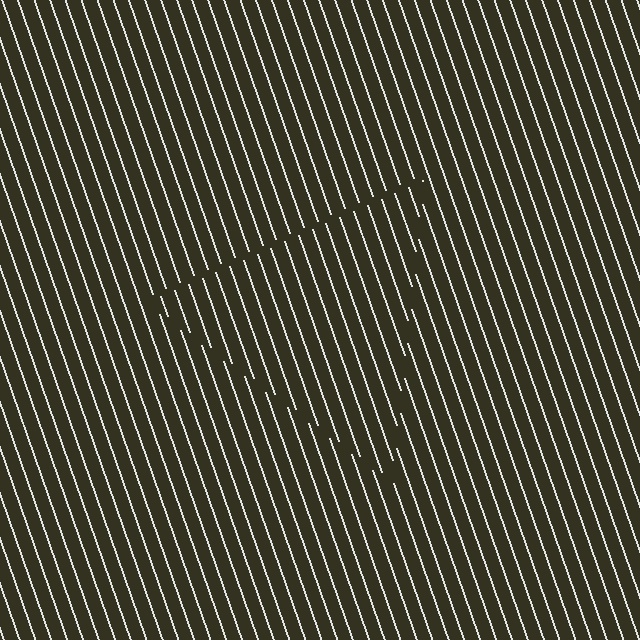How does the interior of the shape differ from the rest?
The interior of the shape contains the same grating, shifted by half a period — the contour is defined by the phase discontinuity where line-ends from the inner and outer gratings abut.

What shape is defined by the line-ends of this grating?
An illusory triangle. The interior of the shape contains the same grating, shifted by half a period — the contour is defined by the phase discontinuity where line-ends from the inner and outer gratings abut.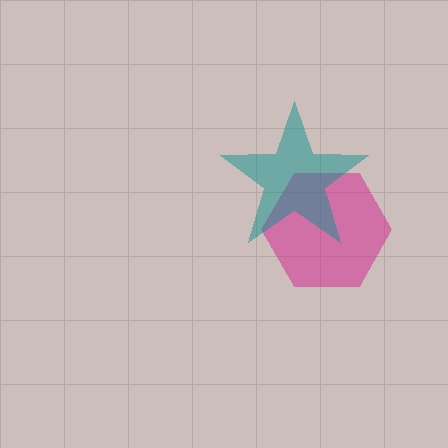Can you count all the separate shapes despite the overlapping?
Yes, there are 2 separate shapes.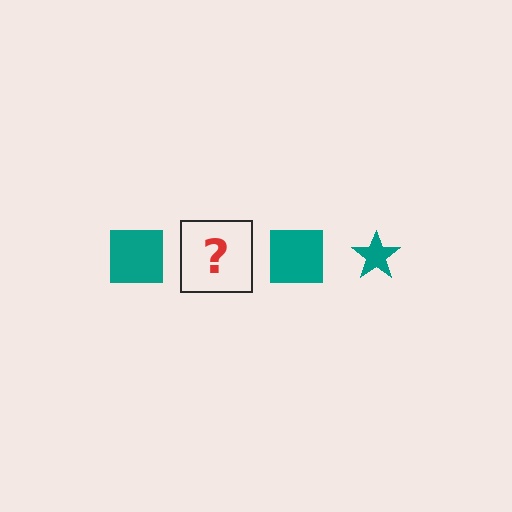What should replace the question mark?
The question mark should be replaced with a teal star.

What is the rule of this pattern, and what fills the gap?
The rule is that the pattern cycles through square, star shapes in teal. The gap should be filled with a teal star.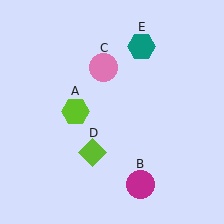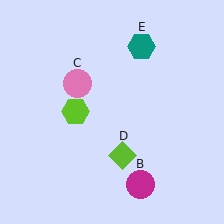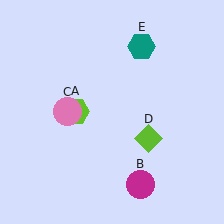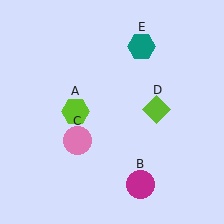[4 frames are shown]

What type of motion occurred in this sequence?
The pink circle (object C), lime diamond (object D) rotated counterclockwise around the center of the scene.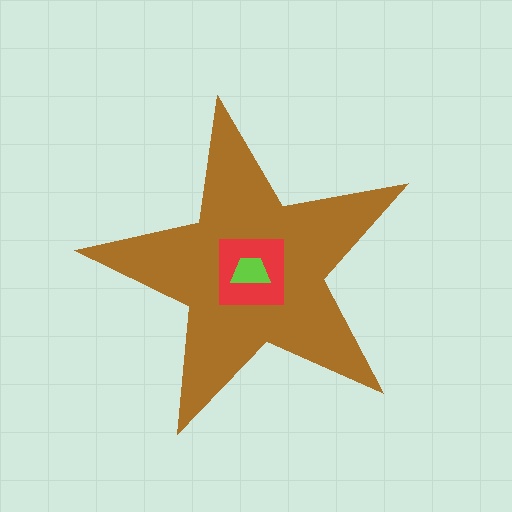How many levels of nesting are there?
3.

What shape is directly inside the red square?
The lime trapezoid.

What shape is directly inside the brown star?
The red square.